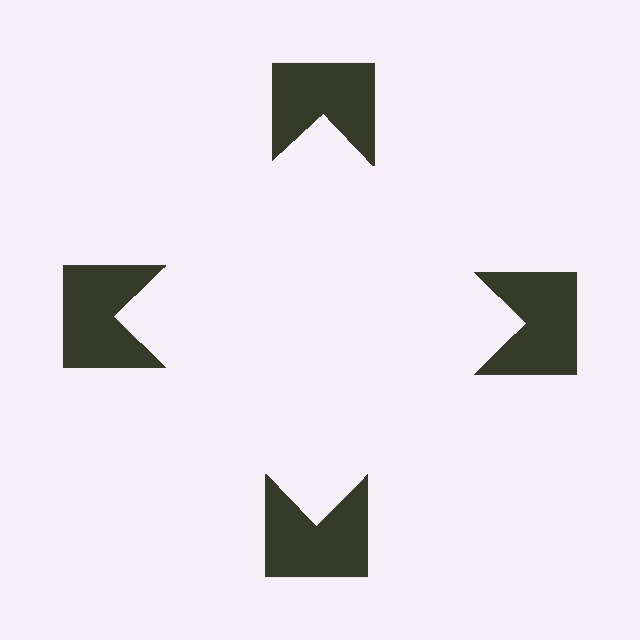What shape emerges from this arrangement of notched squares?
An illusory square — its edges are inferred from the aligned wedge cuts in the notched squares, not physically drawn.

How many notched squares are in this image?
There are 4 — one at each vertex of the illusory square.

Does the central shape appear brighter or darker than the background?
It typically appears slightly brighter than the background, even though no actual brightness change is drawn.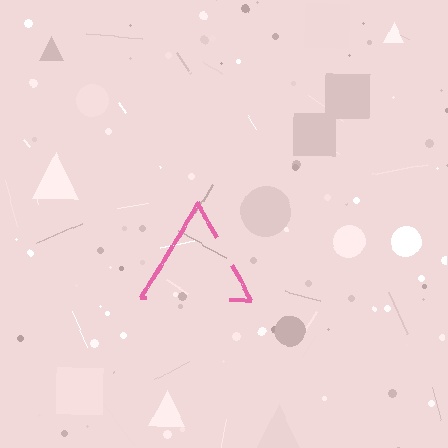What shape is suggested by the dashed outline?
The dashed outline suggests a triangle.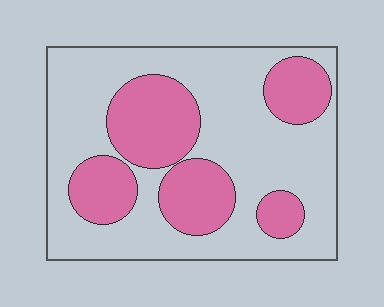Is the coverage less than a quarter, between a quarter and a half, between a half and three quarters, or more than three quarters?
Between a quarter and a half.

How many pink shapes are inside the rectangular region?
5.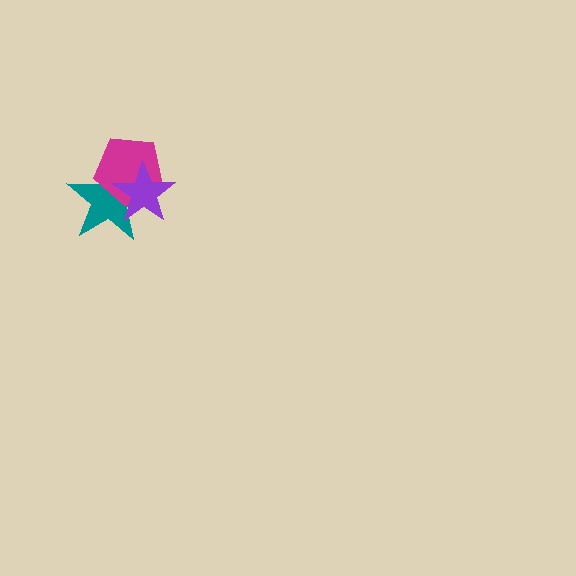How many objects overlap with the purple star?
2 objects overlap with the purple star.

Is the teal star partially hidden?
Yes, it is partially covered by another shape.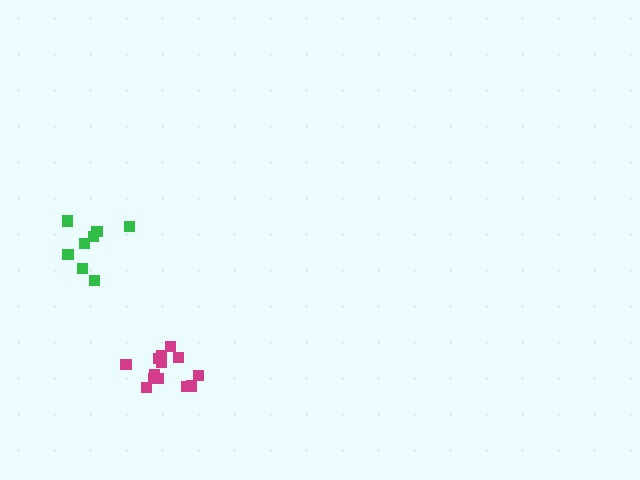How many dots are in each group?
Group 1: 8 dots, Group 2: 13 dots (21 total).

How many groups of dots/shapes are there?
There are 2 groups.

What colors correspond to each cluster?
The clusters are colored: green, magenta.